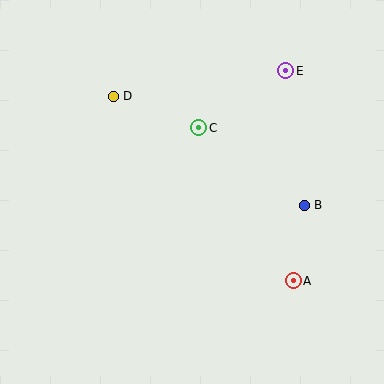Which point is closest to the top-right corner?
Point E is closest to the top-right corner.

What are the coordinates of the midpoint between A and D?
The midpoint between A and D is at (203, 189).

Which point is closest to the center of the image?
Point C at (199, 128) is closest to the center.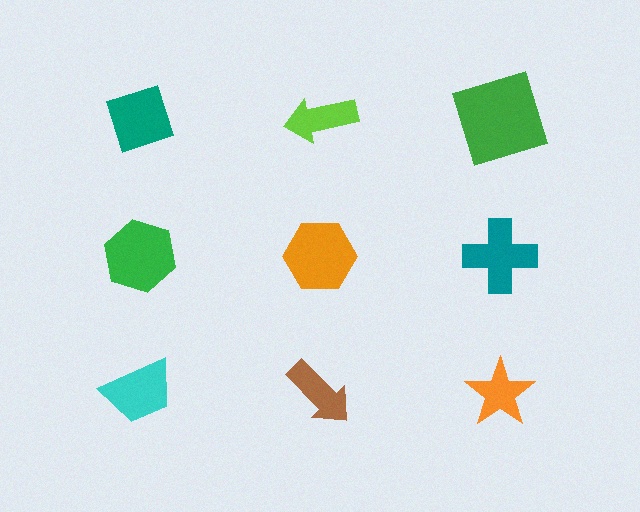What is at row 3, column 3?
An orange star.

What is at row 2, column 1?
A green hexagon.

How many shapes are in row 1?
3 shapes.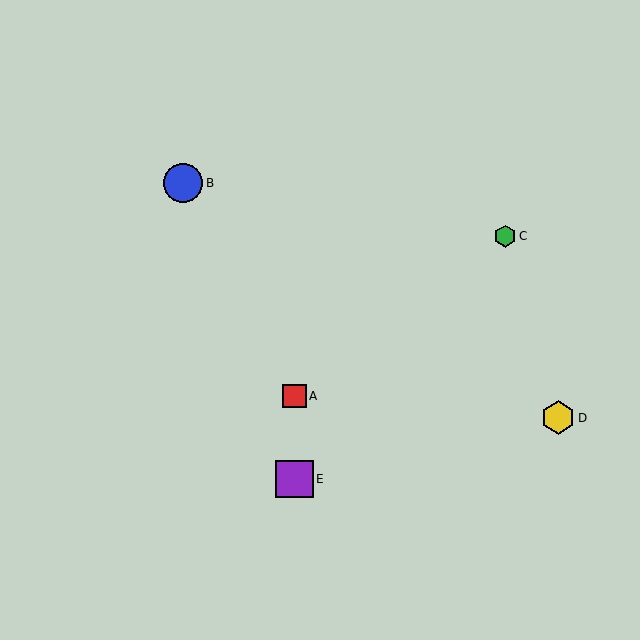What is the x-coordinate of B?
Object B is at x≈183.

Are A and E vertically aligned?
Yes, both are at x≈295.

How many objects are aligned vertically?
2 objects (A, E) are aligned vertically.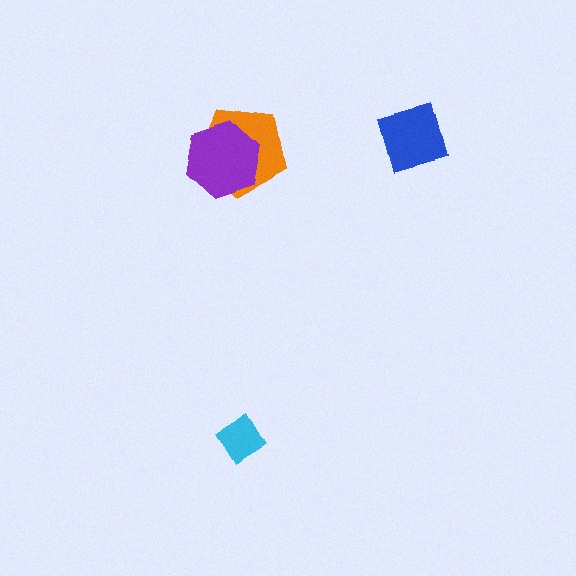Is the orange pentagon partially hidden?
Yes, it is partially covered by another shape.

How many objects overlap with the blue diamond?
0 objects overlap with the blue diamond.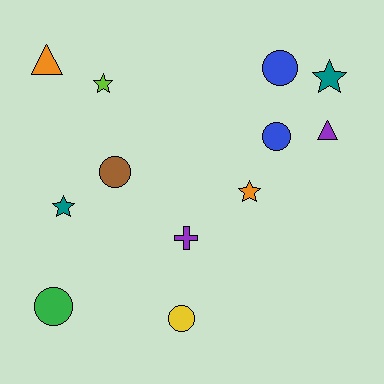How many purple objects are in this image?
There are 2 purple objects.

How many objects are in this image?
There are 12 objects.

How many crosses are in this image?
There is 1 cross.